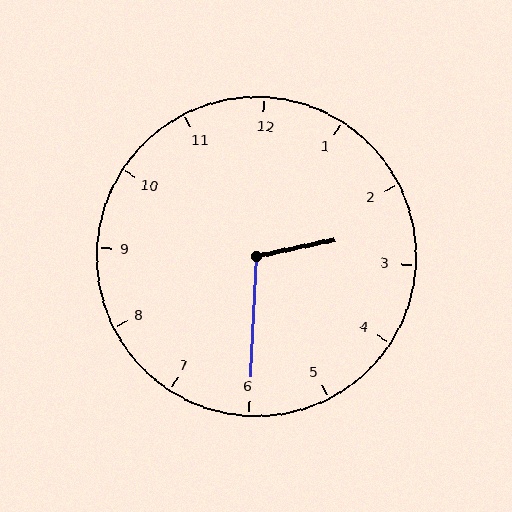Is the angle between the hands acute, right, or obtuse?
It is obtuse.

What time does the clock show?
2:30.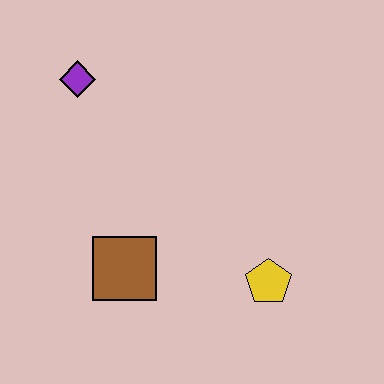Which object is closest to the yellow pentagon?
The brown square is closest to the yellow pentagon.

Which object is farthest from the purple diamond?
The yellow pentagon is farthest from the purple diamond.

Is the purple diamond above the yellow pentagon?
Yes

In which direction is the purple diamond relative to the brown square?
The purple diamond is above the brown square.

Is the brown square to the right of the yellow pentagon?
No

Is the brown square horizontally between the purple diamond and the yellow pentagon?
Yes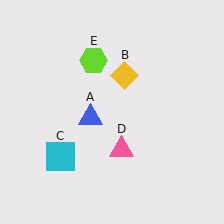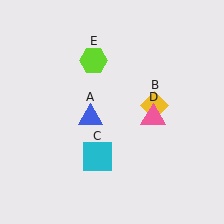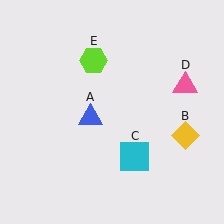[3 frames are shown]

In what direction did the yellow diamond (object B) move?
The yellow diamond (object B) moved down and to the right.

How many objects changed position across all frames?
3 objects changed position: yellow diamond (object B), cyan square (object C), pink triangle (object D).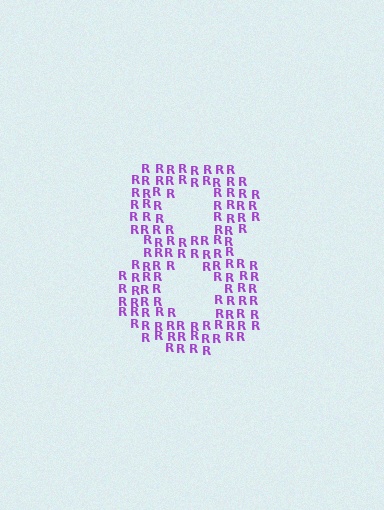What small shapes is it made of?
It is made of small letter R's.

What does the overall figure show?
The overall figure shows the digit 8.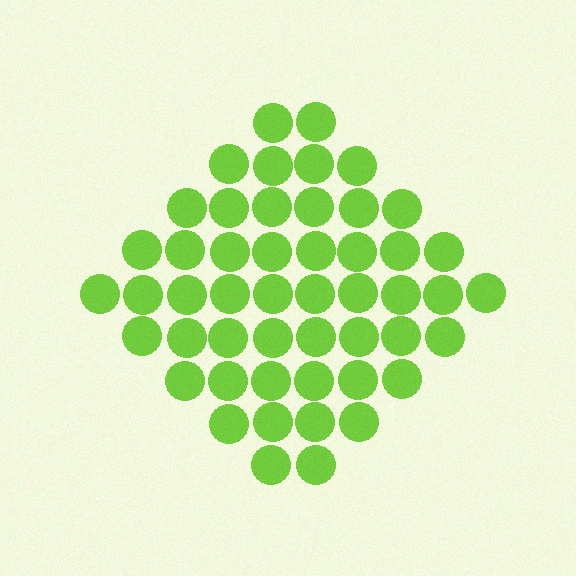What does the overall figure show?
The overall figure shows a diamond.